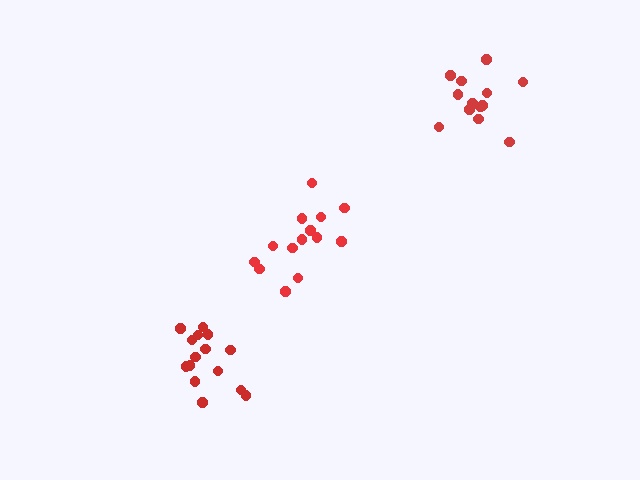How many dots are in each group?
Group 1: 13 dots, Group 2: 15 dots, Group 3: 14 dots (42 total).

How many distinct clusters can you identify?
There are 3 distinct clusters.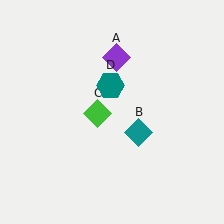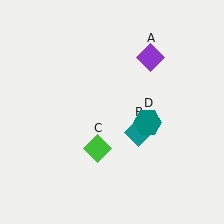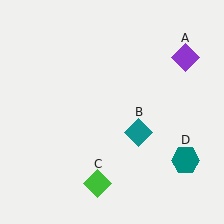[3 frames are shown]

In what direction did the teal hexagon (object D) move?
The teal hexagon (object D) moved down and to the right.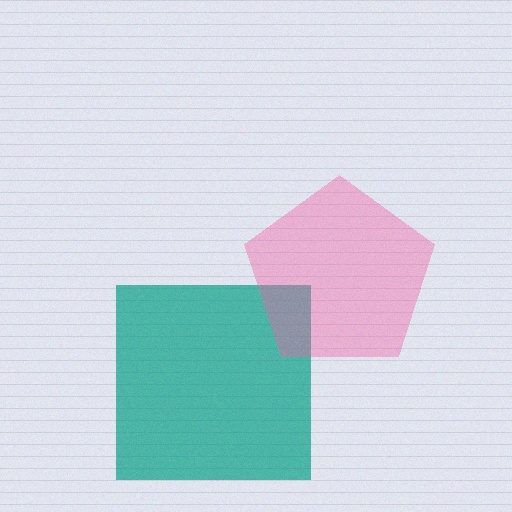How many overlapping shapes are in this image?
There are 2 overlapping shapes in the image.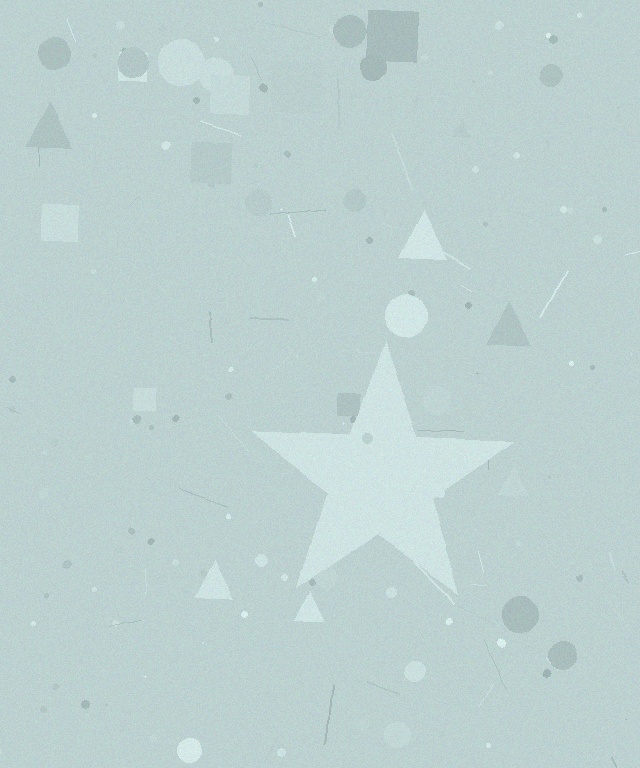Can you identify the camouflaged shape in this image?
The camouflaged shape is a star.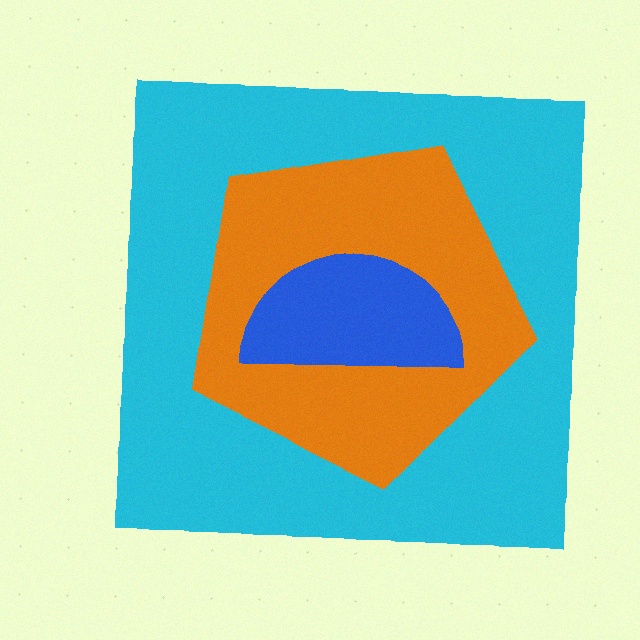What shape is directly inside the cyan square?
The orange pentagon.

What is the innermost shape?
The blue semicircle.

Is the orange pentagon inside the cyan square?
Yes.